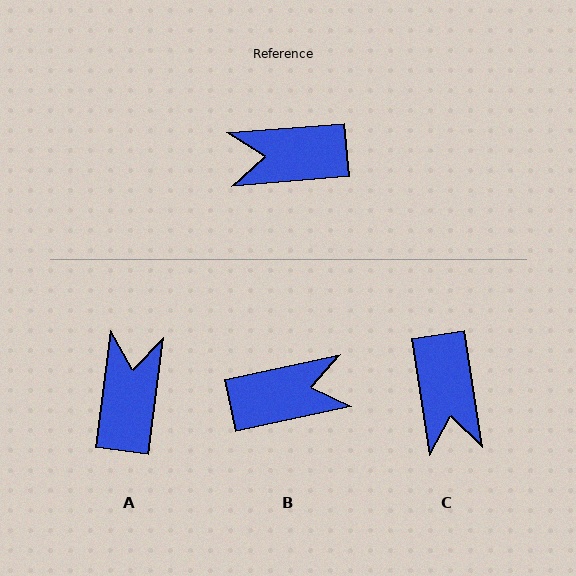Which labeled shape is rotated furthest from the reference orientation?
B, about 173 degrees away.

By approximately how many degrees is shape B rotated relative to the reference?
Approximately 173 degrees clockwise.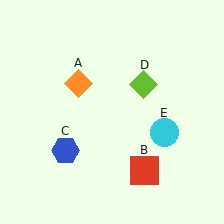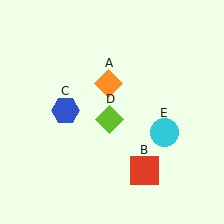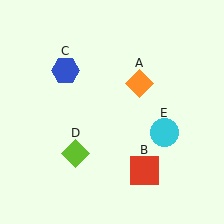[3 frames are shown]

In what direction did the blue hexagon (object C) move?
The blue hexagon (object C) moved up.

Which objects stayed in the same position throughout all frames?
Red square (object B) and cyan circle (object E) remained stationary.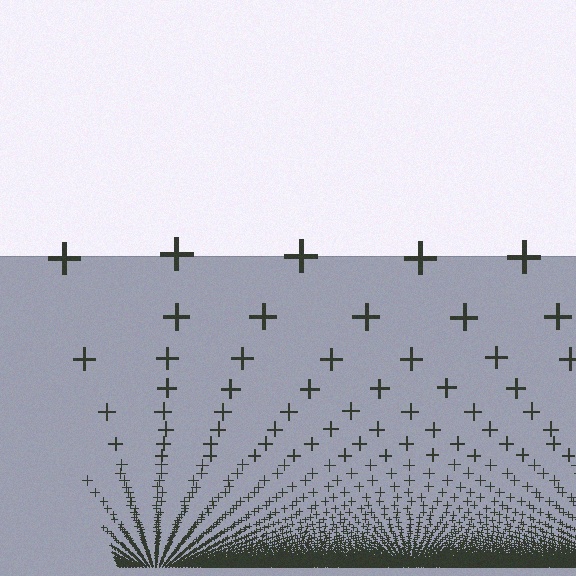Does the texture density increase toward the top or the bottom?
Density increases toward the bottom.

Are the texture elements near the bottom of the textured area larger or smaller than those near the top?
Smaller. The gradient is inverted — elements near the bottom are smaller and denser.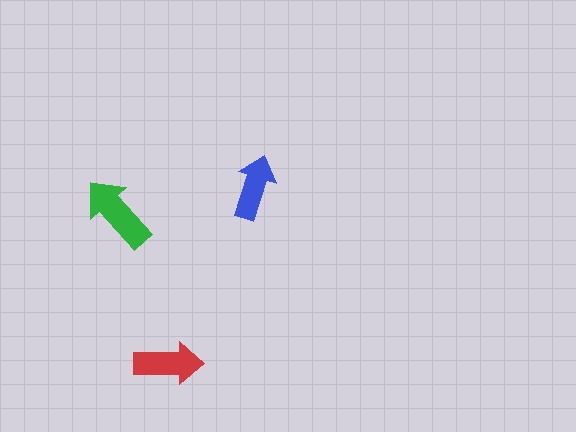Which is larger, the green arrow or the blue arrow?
The green one.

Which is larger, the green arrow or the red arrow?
The green one.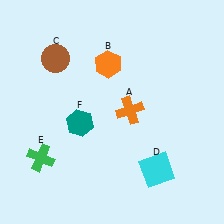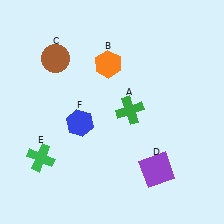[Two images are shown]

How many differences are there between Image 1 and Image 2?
There are 3 differences between the two images.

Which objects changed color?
A changed from orange to green. D changed from cyan to purple. F changed from teal to blue.